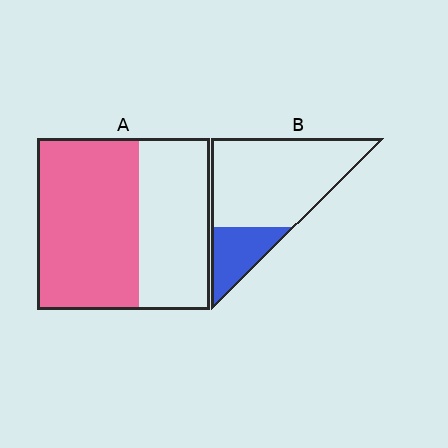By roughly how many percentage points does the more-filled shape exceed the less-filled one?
By roughly 35 percentage points (A over B).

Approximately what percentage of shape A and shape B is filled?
A is approximately 60% and B is approximately 25%.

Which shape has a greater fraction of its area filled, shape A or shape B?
Shape A.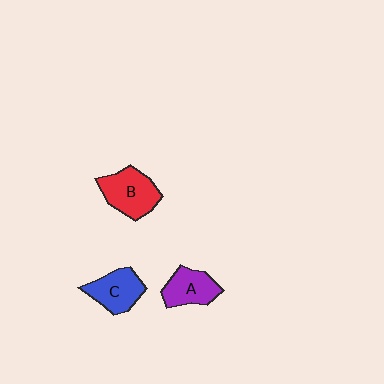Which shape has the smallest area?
Shape A (purple).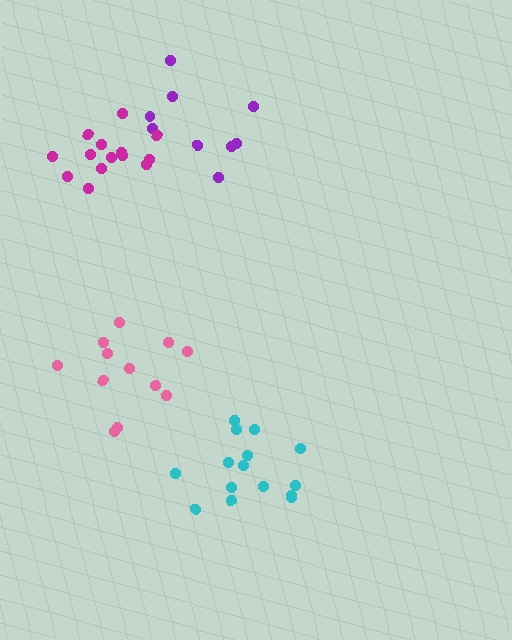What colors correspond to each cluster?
The clusters are colored: purple, magenta, cyan, pink.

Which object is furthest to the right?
The cyan cluster is rightmost.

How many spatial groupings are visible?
There are 4 spatial groupings.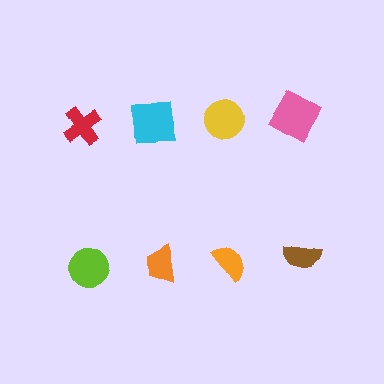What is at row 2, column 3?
An orange semicircle.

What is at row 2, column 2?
An orange trapezoid.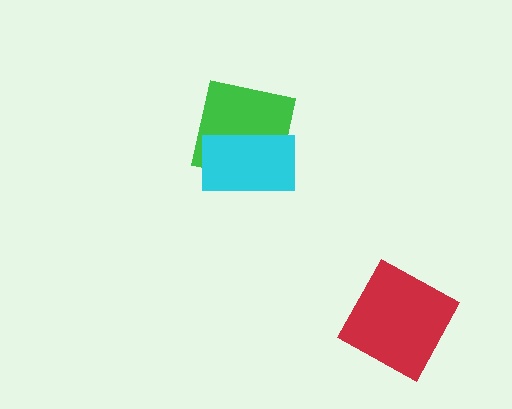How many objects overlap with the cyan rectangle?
1 object overlaps with the cyan rectangle.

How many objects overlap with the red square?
0 objects overlap with the red square.